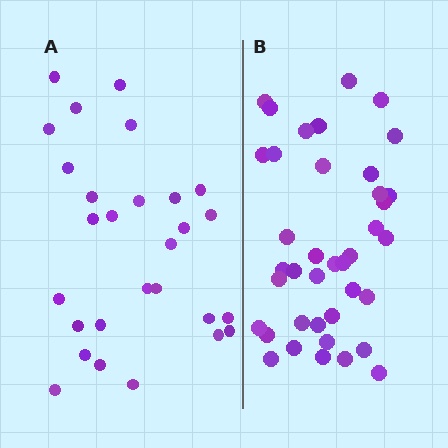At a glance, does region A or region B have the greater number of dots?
Region B (the right region) has more dots.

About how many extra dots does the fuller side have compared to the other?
Region B has roughly 12 or so more dots than region A.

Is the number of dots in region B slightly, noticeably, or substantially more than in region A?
Region B has noticeably more, but not dramatically so. The ratio is roughly 1.4 to 1.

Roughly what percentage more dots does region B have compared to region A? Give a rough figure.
About 40% more.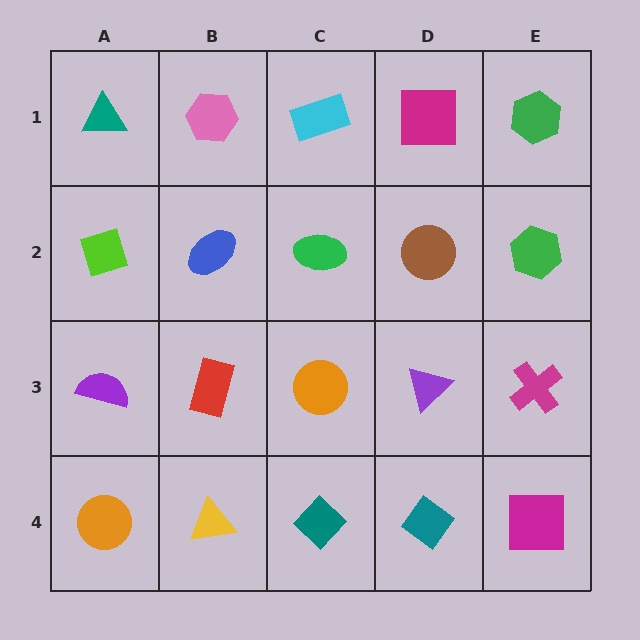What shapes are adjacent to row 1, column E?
A green hexagon (row 2, column E), a magenta square (row 1, column D).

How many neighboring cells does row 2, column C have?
4.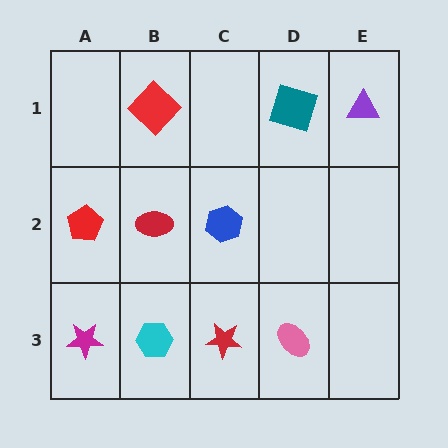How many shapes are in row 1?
3 shapes.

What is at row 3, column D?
A pink ellipse.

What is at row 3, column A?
A magenta star.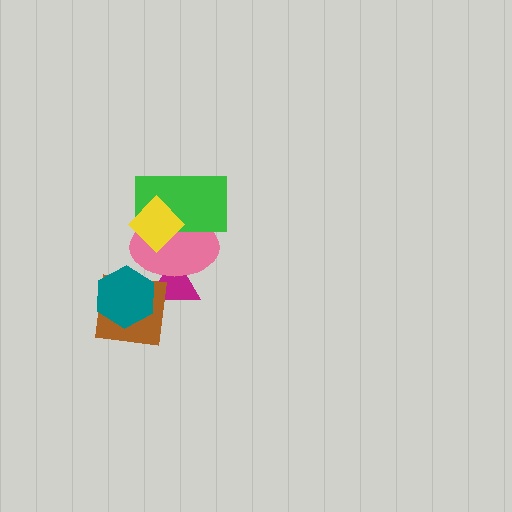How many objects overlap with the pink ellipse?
4 objects overlap with the pink ellipse.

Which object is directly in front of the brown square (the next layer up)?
The teal hexagon is directly in front of the brown square.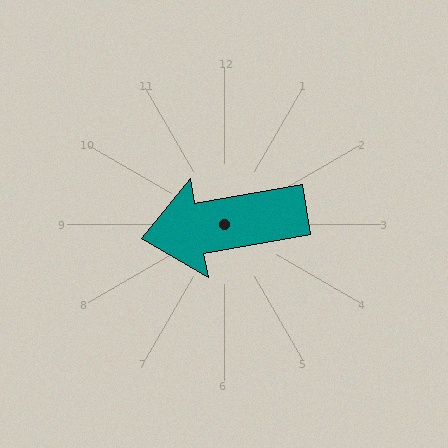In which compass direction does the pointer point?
West.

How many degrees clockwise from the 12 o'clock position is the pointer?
Approximately 260 degrees.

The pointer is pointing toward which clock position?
Roughly 9 o'clock.